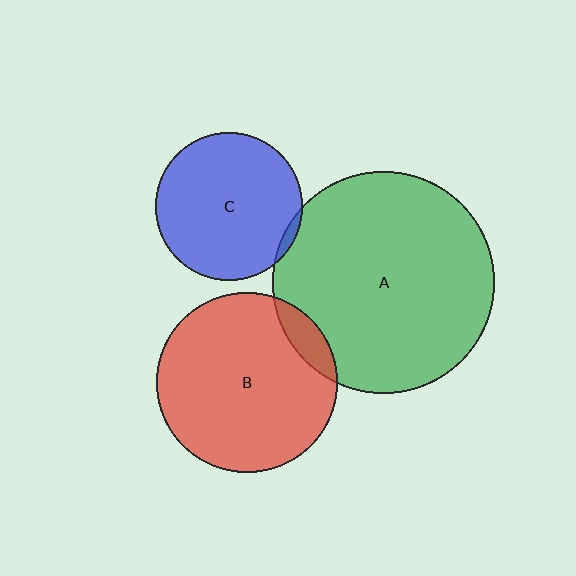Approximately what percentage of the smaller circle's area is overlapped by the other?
Approximately 10%.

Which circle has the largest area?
Circle A (green).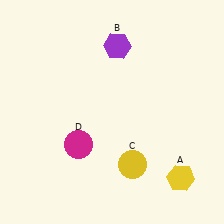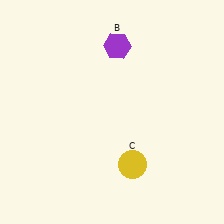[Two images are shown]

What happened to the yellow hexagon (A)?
The yellow hexagon (A) was removed in Image 2. It was in the bottom-right area of Image 1.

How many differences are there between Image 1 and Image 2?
There are 2 differences between the two images.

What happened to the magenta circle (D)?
The magenta circle (D) was removed in Image 2. It was in the bottom-left area of Image 1.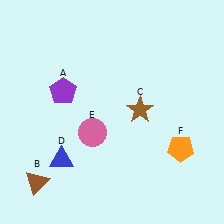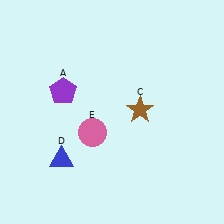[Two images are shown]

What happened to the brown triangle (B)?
The brown triangle (B) was removed in Image 2. It was in the bottom-left area of Image 1.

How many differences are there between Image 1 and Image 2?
There are 2 differences between the two images.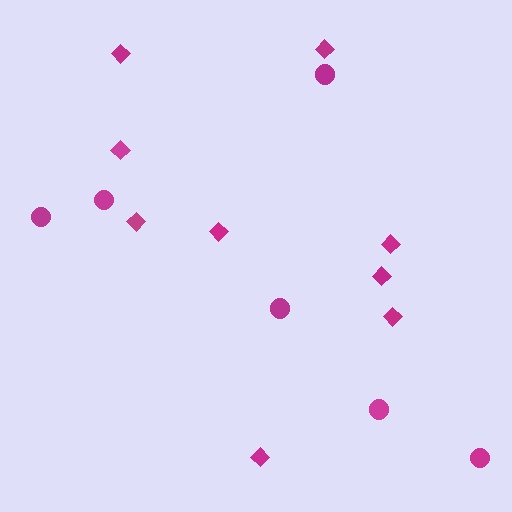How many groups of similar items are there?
There are 2 groups: one group of circles (6) and one group of diamonds (9).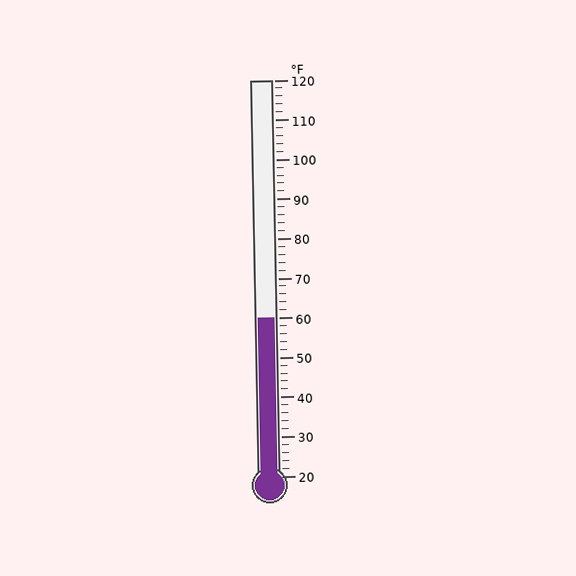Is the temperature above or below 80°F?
The temperature is below 80°F.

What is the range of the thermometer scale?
The thermometer scale ranges from 20°F to 120°F.